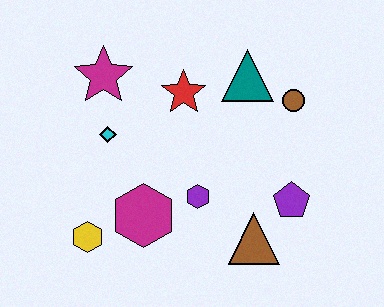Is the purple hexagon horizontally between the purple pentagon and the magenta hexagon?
Yes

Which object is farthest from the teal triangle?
The yellow hexagon is farthest from the teal triangle.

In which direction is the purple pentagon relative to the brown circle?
The purple pentagon is below the brown circle.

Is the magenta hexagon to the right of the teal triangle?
No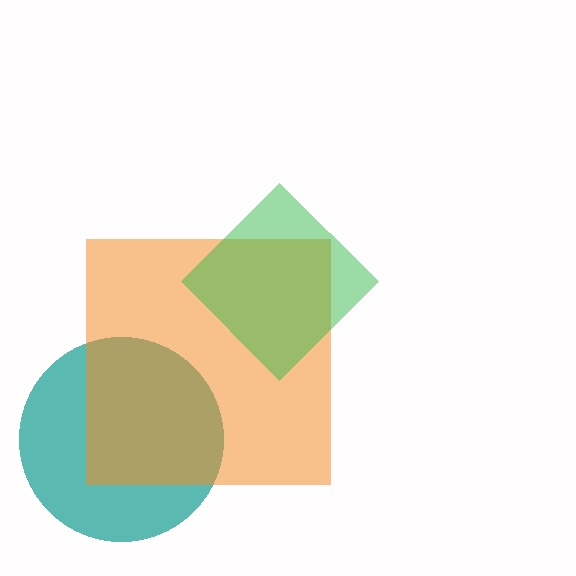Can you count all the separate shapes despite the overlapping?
Yes, there are 3 separate shapes.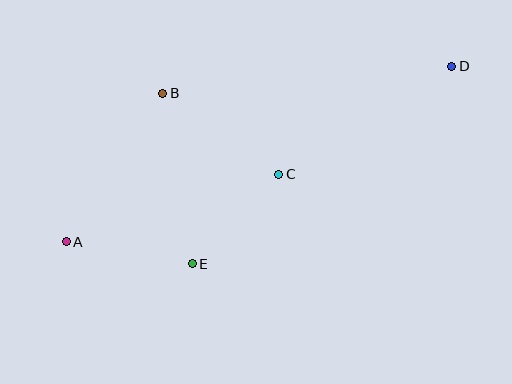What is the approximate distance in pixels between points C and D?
The distance between C and D is approximately 204 pixels.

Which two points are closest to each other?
Points C and E are closest to each other.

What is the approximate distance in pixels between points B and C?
The distance between B and C is approximately 141 pixels.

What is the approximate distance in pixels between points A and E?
The distance between A and E is approximately 128 pixels.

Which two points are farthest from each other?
Points A and D are farthest from each other.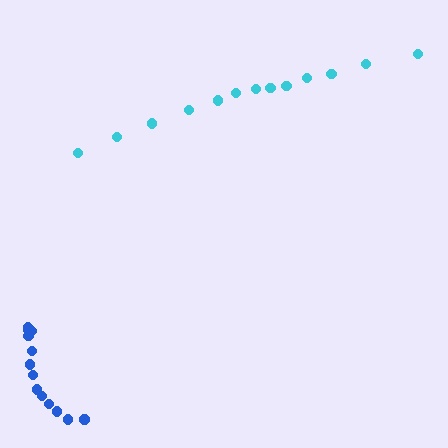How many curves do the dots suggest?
There are 2 distinct paths.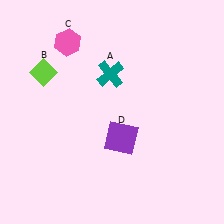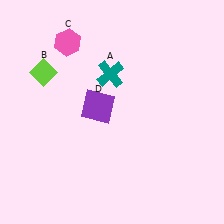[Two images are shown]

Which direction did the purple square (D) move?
The purple square (D) moved up.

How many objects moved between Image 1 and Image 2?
1 object moved between the two images.